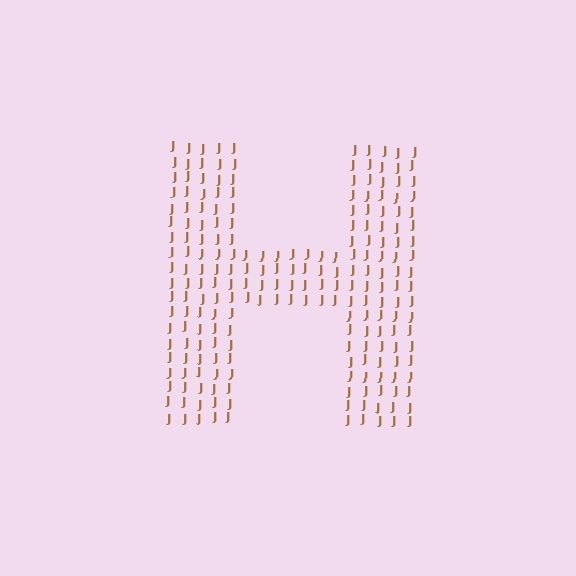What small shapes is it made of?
It is made of small letter J's.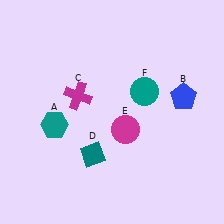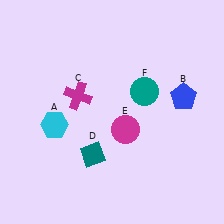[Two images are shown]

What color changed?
The hexagon (A) changed from teal in Image 1 to cyan in Image 2.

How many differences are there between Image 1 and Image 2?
There is 1 difference between the two images.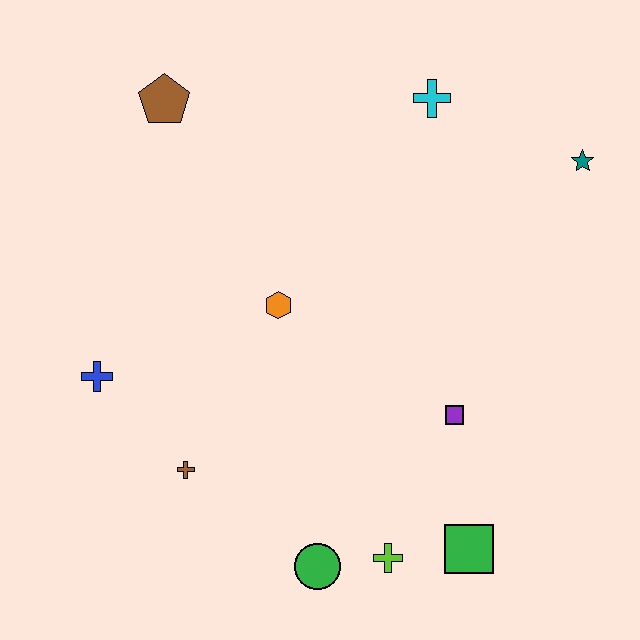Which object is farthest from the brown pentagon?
The green square is farthest from the brown pentagon.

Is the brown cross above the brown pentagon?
No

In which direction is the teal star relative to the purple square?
The teal star is above the purple square.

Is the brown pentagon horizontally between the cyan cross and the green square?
No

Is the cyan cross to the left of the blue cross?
No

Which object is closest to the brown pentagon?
The orange hexagon is closest to the brown pentagon.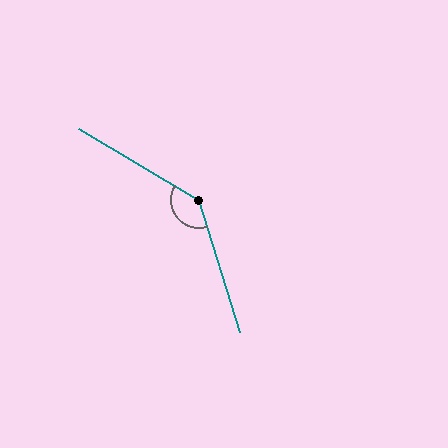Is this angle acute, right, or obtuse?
It is obtuse.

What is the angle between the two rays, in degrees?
Approximately 138 degrees.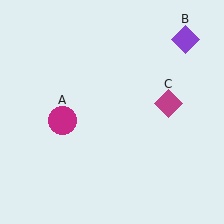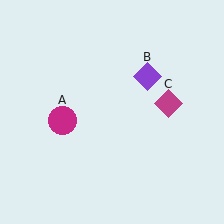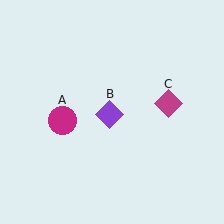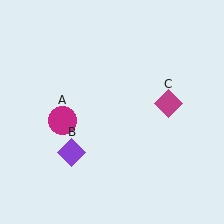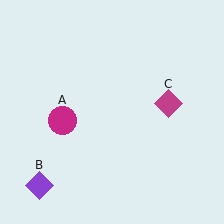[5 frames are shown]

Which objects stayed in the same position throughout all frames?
Magenta circle (object A) and magenta diamond (object C) remained stationary.